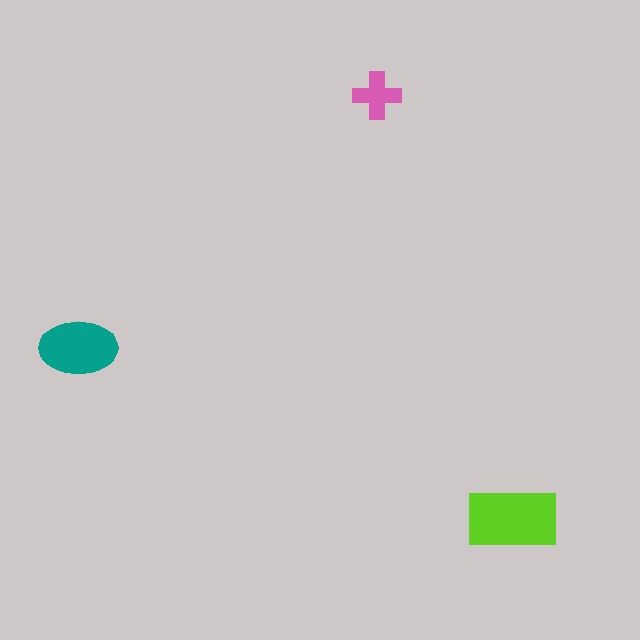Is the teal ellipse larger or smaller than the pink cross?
Larger.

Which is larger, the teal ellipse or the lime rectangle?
The lime rectangle.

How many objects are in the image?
There are 3 objects in the image.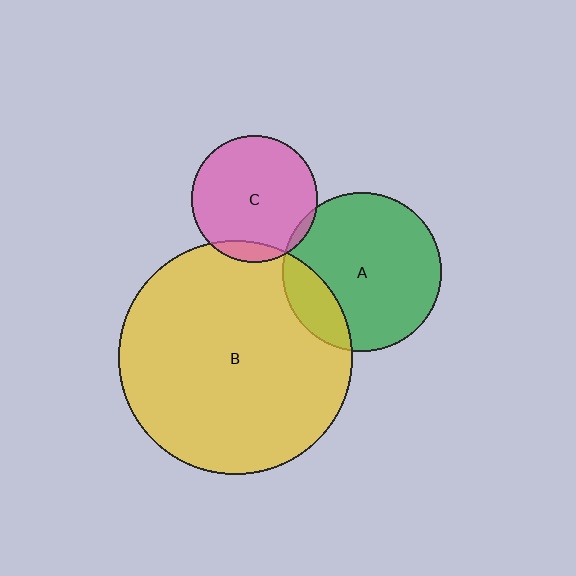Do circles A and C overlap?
Yes.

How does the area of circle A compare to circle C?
Approximately 1.6 times.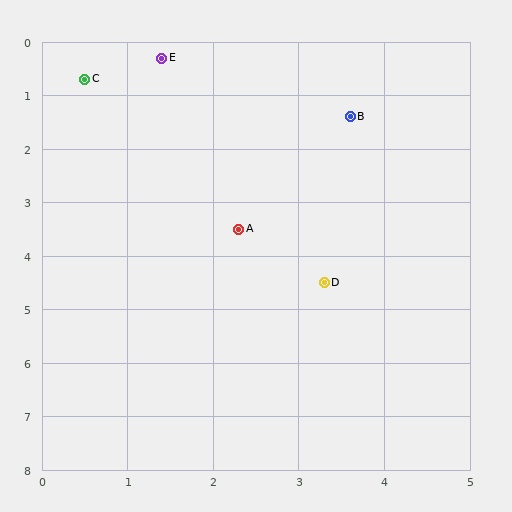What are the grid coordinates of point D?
Point D is at approximately (3.3, 4.5).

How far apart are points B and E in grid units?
Points B and E are about 2.5 grid units apart.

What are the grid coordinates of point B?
Point B is at approximately (3.6, 1.4).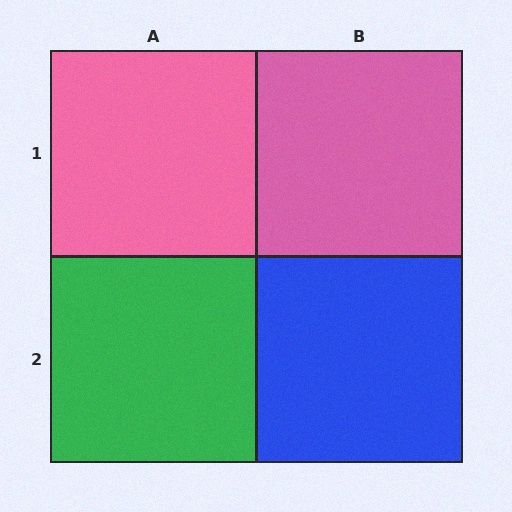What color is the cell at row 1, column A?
Pink.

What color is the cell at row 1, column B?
Pink.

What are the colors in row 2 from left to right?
Green, blue.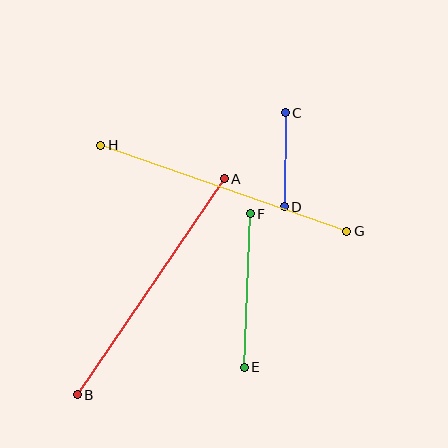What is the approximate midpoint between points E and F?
The midpoint is at approximately (247, 291) pixels.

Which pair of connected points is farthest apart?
Points A and B are farthest apart.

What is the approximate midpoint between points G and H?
The midpoint is at approximately (224, 188) pixels.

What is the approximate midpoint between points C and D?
The midpoint is at approximately (285, 160) pixels.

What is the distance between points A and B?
The distance is approximately 261 pixels.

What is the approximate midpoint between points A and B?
The midpoint is at approximately (151, 287) pixels.